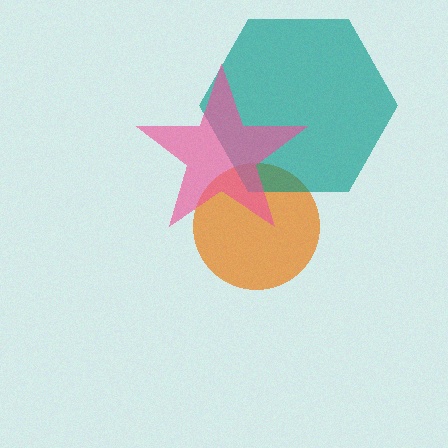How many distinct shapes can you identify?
There are 3 distinct shapes: an orange circle, a teal hexagon, a pink star.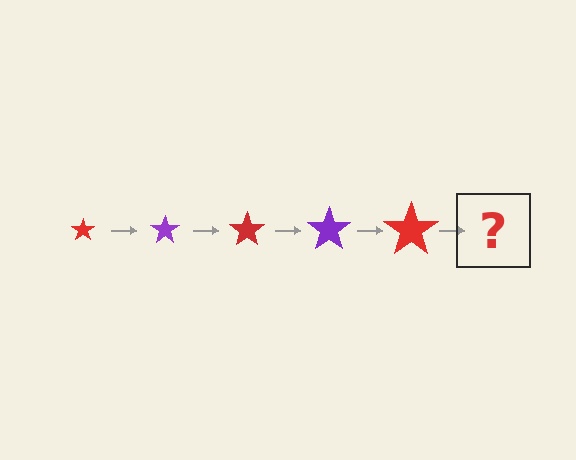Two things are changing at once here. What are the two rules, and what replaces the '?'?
The two rules are that the star grows larger each step and the color cycles through red and purple. The '?' should be a purple star, larger than the previous one.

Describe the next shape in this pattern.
It should be a purple star, larger than the previous one.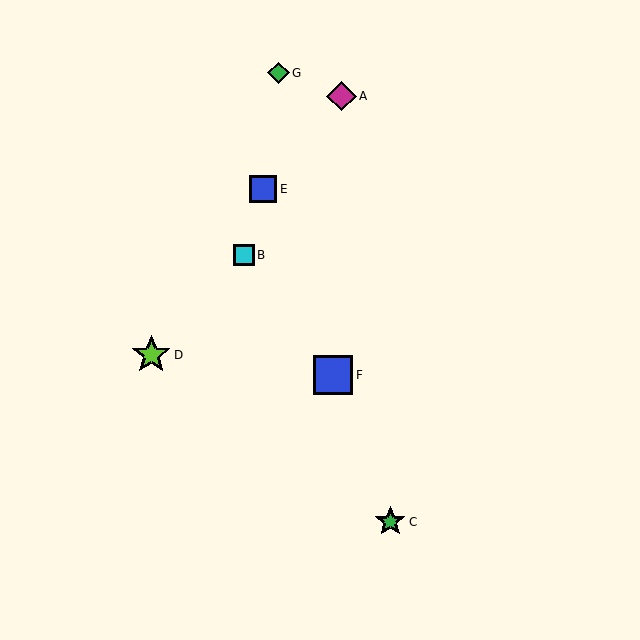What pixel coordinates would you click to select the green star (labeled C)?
Click at (390, 522) to select the green star C.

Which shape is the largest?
The blue square (labeled F) is the largest.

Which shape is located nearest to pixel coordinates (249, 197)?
The blue square (labeled E) at (263, 189) is nearest to that location.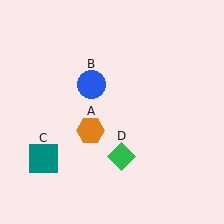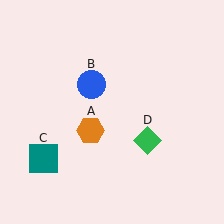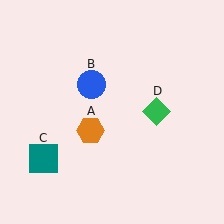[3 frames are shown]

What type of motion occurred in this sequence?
The green diamond (object D) rotated counterclockwise around the center of the scene.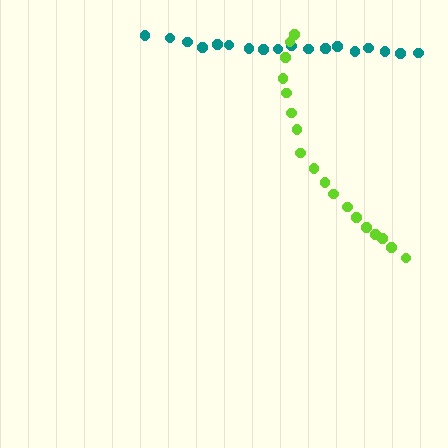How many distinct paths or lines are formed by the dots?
There are 2 distinct paths.